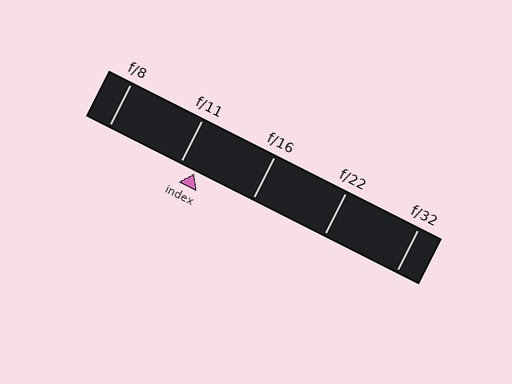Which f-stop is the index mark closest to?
The index mark is closest to f/11.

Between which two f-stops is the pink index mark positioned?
The index mark is between f/11 and f/16.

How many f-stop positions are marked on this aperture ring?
There are 5 f-stop positions marked.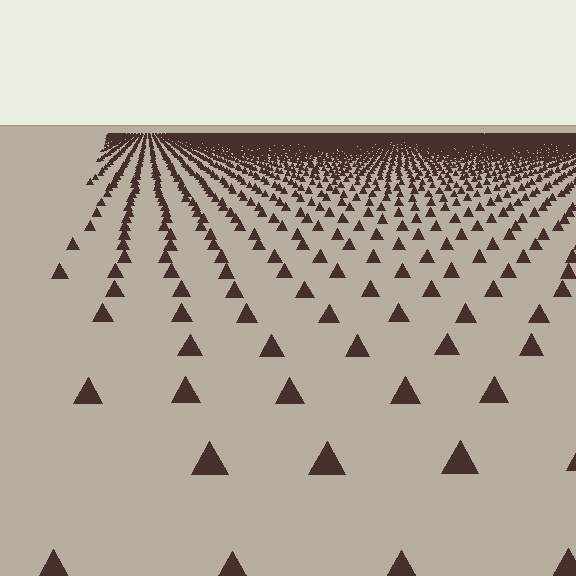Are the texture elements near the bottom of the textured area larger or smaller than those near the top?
Larger. Near the bottom, elements are closer to the viewer and appear at a bigger on-screen size.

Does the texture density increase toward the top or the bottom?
Density increases toward the top.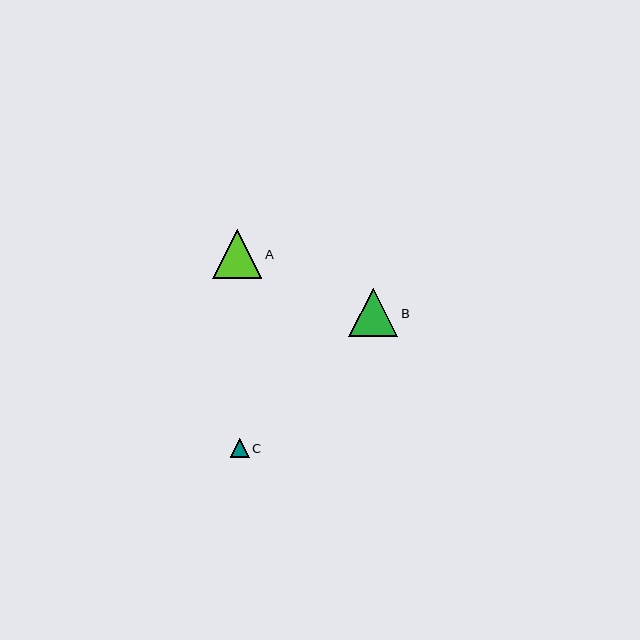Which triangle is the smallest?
Triangle C is the smallest with a size of approximately 19 pixels.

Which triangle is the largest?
Triangle A is the largest with a size of approximately 49 pixels.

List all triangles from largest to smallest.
From largest to smallest: A, B, C.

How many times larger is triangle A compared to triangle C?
Triangle A is approximately 2.5 times the size of triangle C.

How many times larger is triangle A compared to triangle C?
Triangle A is approximately 2.5 times the size of triangle C.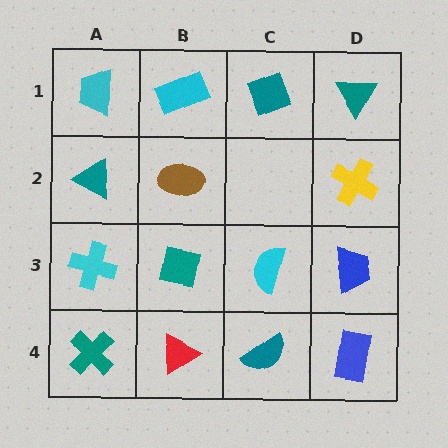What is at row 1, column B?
A cyan rectangle.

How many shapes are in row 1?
4 shapes.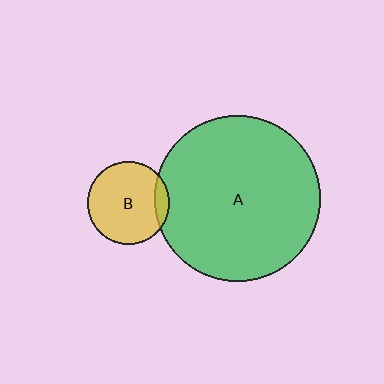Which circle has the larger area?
Circle A (green).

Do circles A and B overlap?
Yes.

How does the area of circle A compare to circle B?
Approximately 4.0 times.